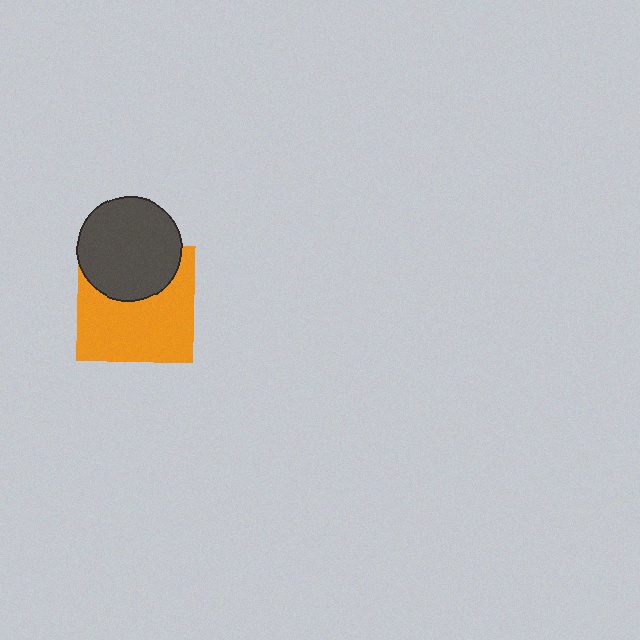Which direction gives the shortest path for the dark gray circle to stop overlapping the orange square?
Moving up gives the shortest separation.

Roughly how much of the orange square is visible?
About half of it is visible (roughly 65%).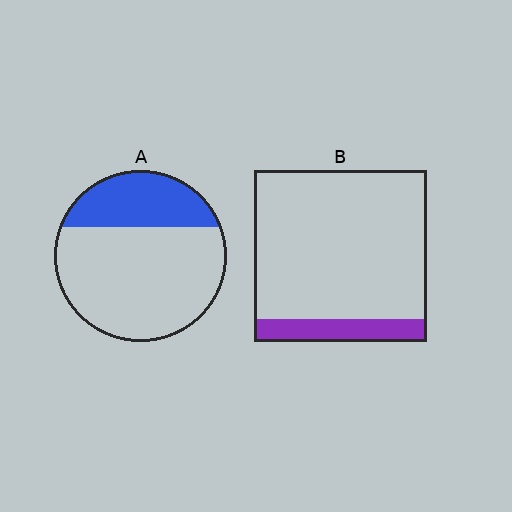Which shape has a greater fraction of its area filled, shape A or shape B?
Shape A.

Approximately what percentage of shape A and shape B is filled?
A is approximately 30% and B is approximately 15%.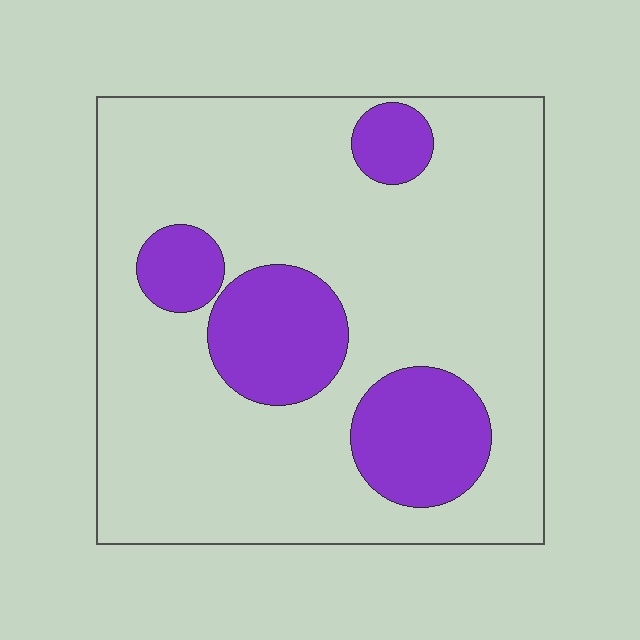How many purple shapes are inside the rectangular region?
4.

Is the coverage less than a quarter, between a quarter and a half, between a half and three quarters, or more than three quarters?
Less than a quarter.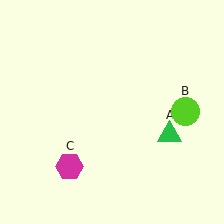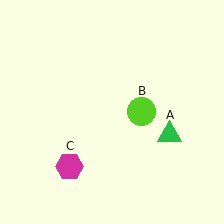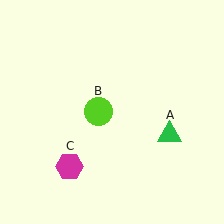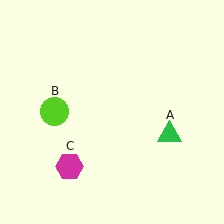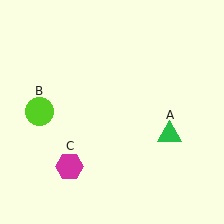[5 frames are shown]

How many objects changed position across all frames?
1 object changed position: lime circle (object B).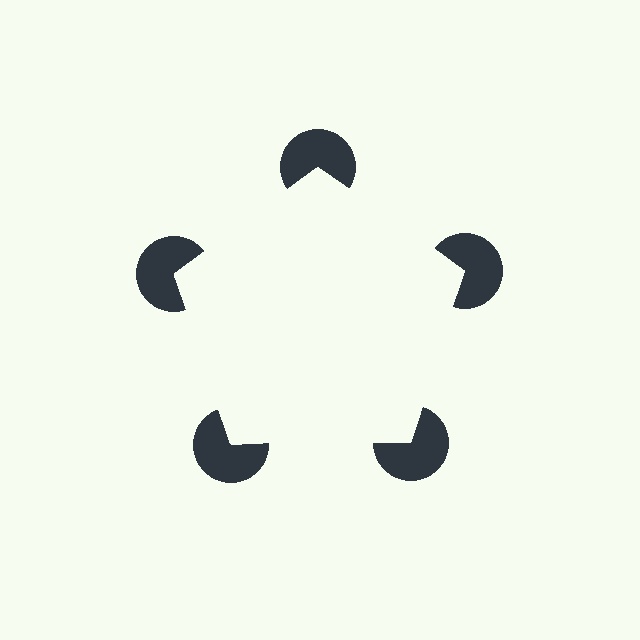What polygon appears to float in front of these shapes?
An illusory pentagon — its edges are inferred from the aligned wedge cuts in the pac-man discs, not physically drawn.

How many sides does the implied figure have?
5 sides.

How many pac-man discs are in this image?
There are 5 — one at each vertex of the illusory pentagon.